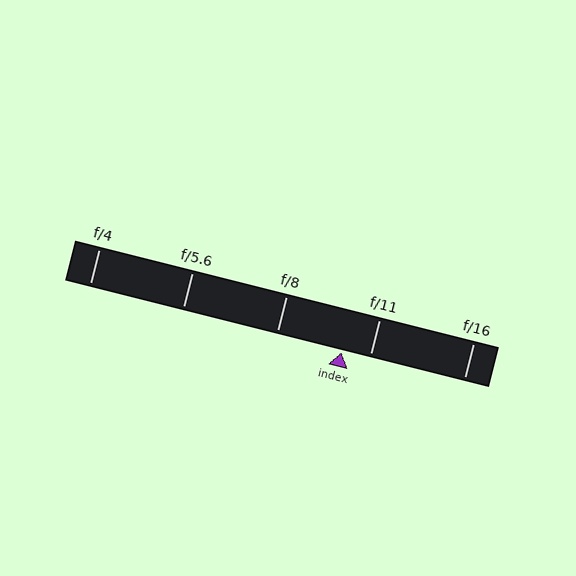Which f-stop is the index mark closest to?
The index mark is closest to f/11.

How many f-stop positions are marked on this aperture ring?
There are 5 f-stop positions marked.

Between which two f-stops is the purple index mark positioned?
The index mark is between f/8 and f/11.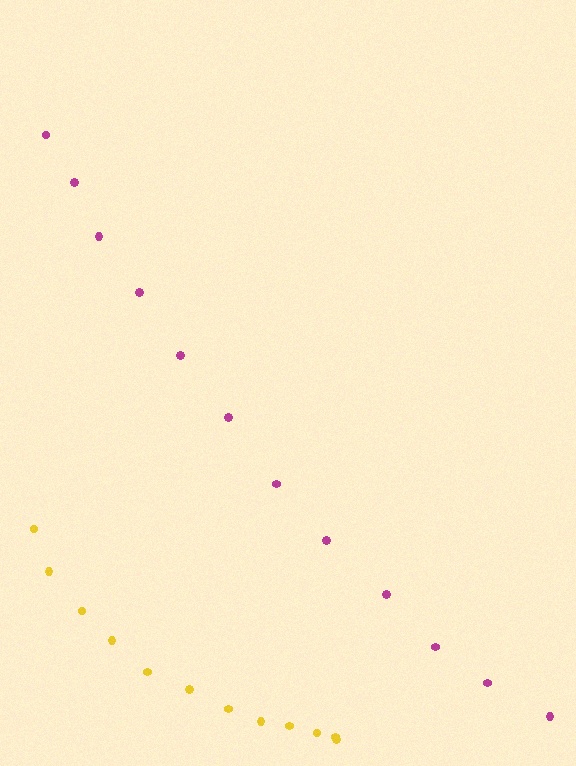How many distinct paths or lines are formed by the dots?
There are 2 distinct paths.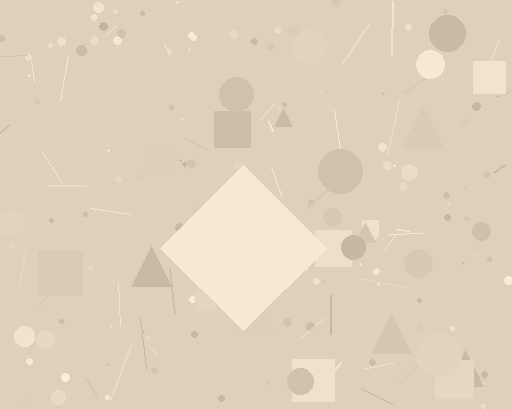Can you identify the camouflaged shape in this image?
The camouflaged shape is a diamond.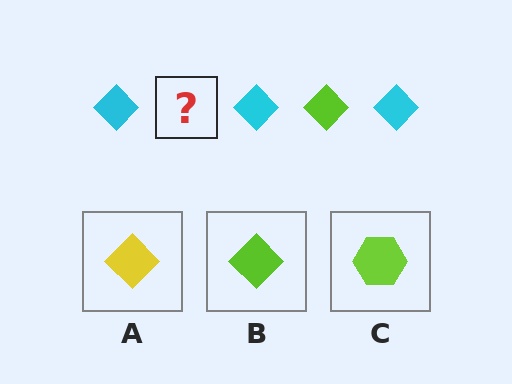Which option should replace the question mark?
Option B.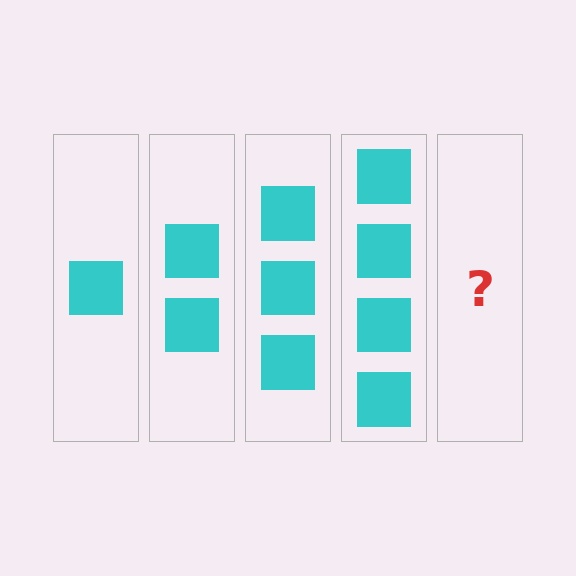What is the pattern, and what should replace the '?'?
The pattern is that each step adds one more square. The '?' should be 5 squares.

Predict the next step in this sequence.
The next step is 5 squares.